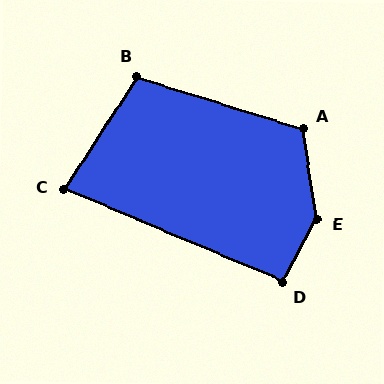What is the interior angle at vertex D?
Approximately 96 degrees (obtuse).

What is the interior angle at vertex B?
Approximately 106 degrees (obtuse).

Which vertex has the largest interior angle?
E, at approximately 143 degrees.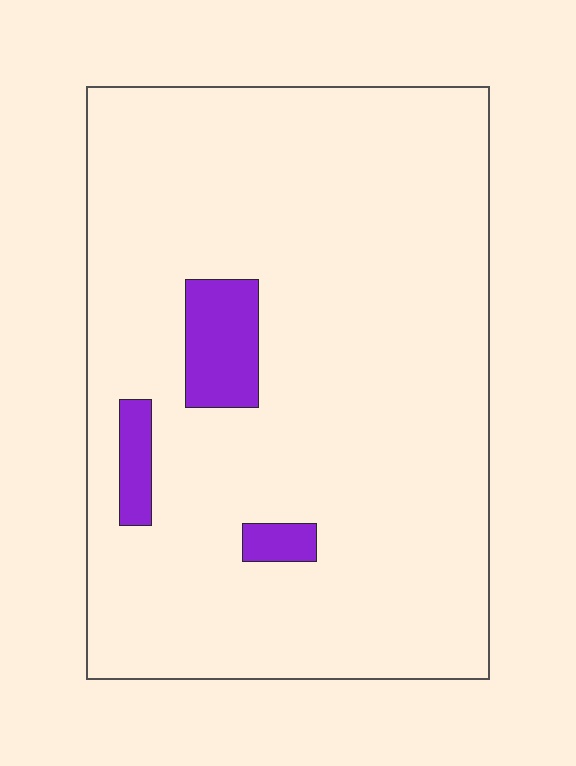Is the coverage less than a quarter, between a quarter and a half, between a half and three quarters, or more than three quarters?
Less than a quarter.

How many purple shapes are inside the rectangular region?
3.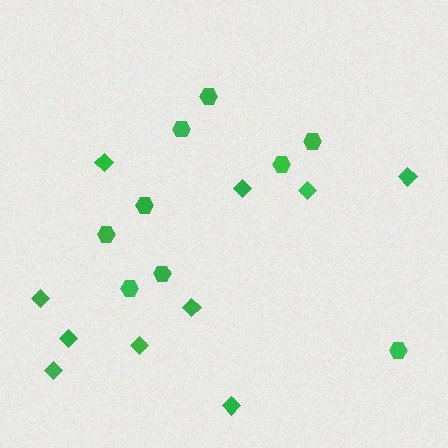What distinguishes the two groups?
There are 2 groups: one group of diamonds (10) and one group of hexagons (9).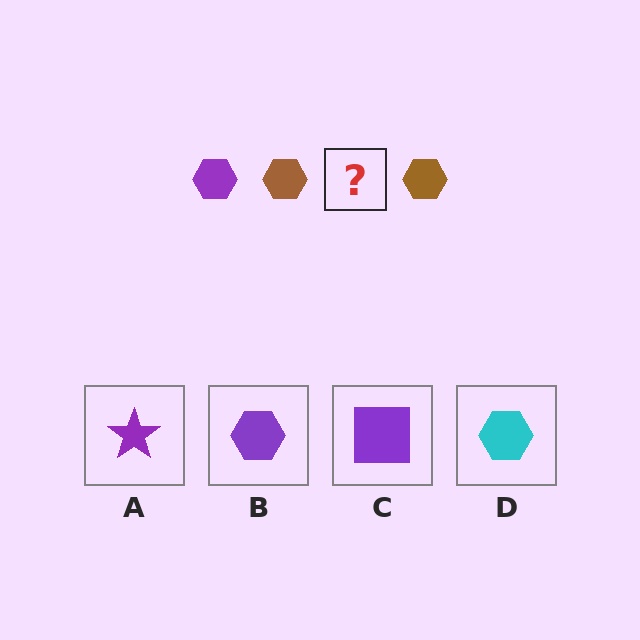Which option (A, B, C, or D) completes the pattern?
B.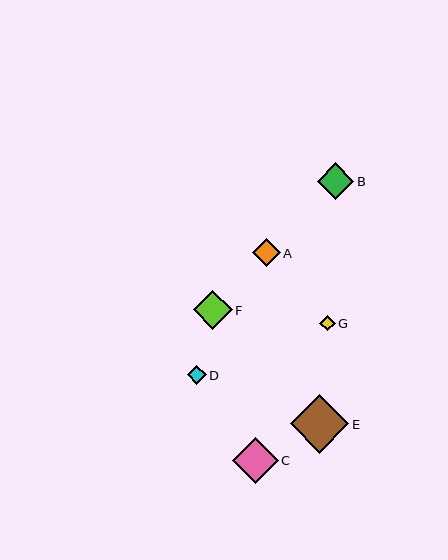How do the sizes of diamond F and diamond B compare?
Diamond F and diamond B are approximately the same size.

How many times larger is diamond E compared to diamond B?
Diamond E is approximately 1.6 times the size of diamond B.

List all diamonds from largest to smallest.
From largest to smallest: E, C, F, B, A, D, G.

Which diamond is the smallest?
Diamond G is the smallest with a size of approximately 15 pixels.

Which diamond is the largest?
Diamond E is the largest with a size of approximately 58 pixels.